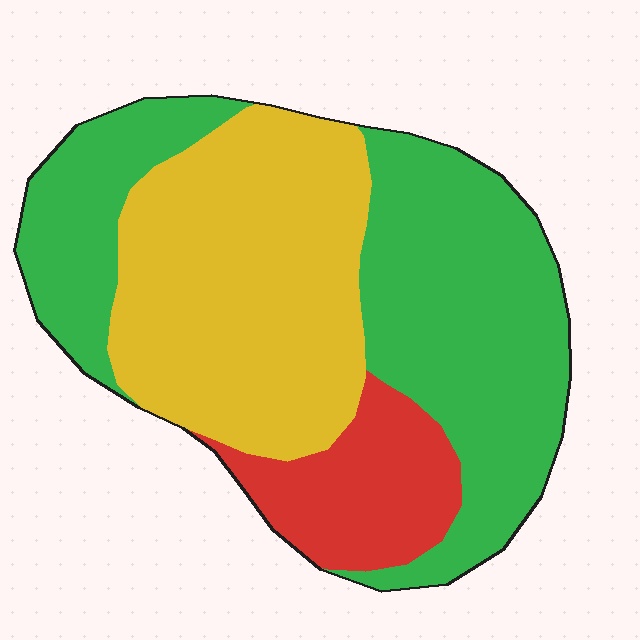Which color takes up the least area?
Red, at roughly 15%.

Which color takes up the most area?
Green, at roughly 45%.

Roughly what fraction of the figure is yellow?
Yellow takes up about three eighths (3/8) of the figure.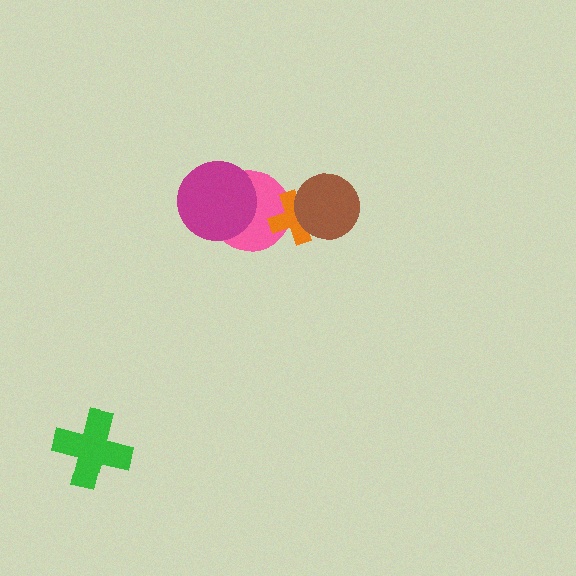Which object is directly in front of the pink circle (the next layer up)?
The orange cross is directly in front of the pink circle.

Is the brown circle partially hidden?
No, no other shape covers it.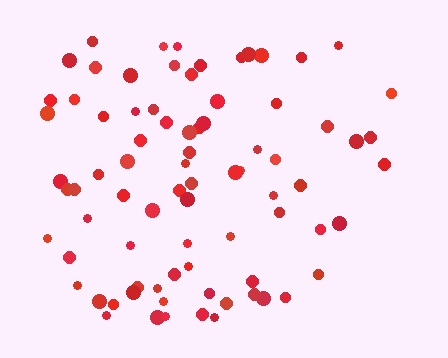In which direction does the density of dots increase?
From right to left, with the left side densest.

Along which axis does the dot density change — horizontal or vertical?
Horizontal.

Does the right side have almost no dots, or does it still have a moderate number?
Still a moderate number, just noticeably fewer than the left.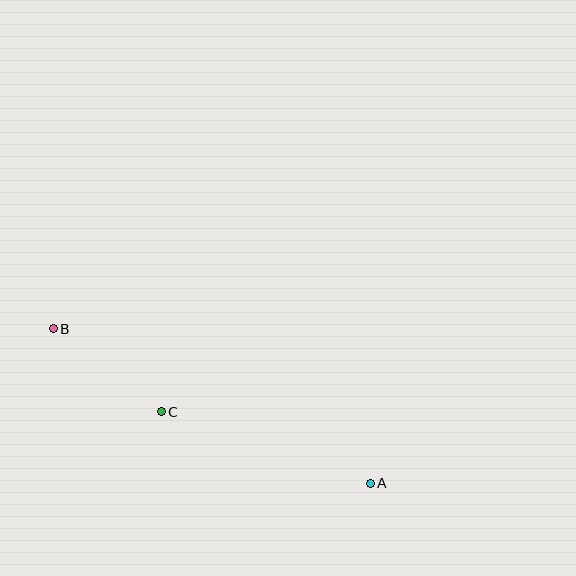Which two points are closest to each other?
Points B and C are closest to each other.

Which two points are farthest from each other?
Points A and B are farthest from each other.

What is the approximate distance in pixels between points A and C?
The distance between A and C is approximately 221 pixels.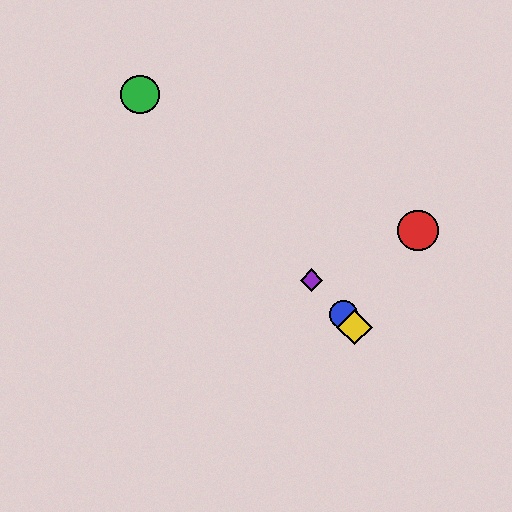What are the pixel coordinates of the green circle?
The green circle is at (140, 95).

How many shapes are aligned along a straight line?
4 shapes (the blue circle, the green circle, the yellow diamond, the purple diamond) are aligned along a straight line.